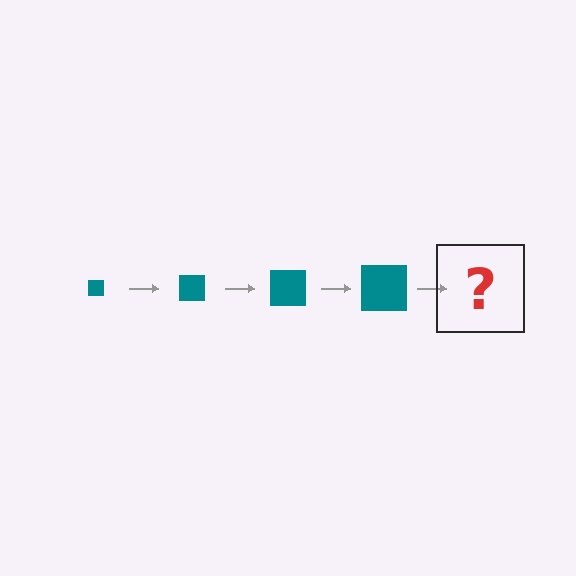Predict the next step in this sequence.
The next step is a teal square, larger than the previous one.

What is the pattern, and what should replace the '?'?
The pattern is that the square gets progressively larger each step. The '?' should be a teal square, larger than the previous one.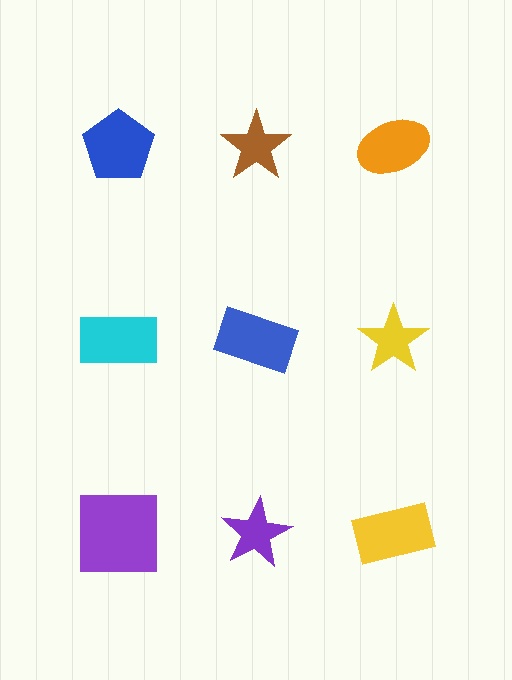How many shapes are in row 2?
3 shapes.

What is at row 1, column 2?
A brown star.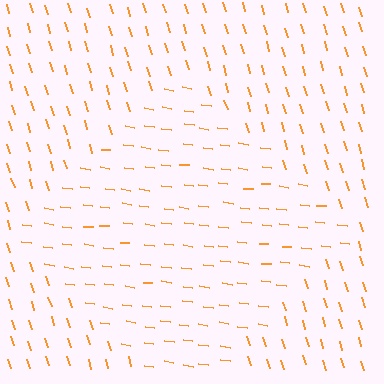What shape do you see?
I see a diamond.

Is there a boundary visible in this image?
Yes, there is a texture boundary formed by a change in line orientation.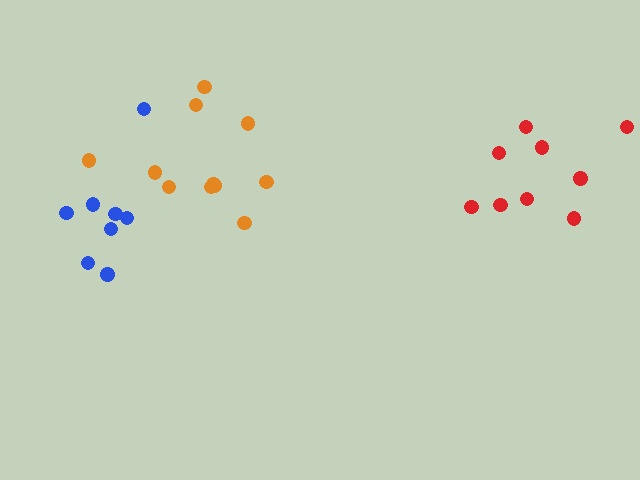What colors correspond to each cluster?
The clusters are colored: blue, red, orange.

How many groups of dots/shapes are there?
There are 3 groups.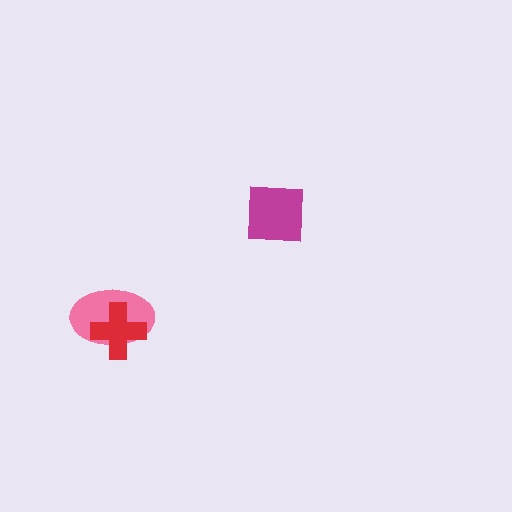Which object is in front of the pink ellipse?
The red cross is in front of the pink ellipse.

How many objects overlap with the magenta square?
0 objects overlap with the magenta square.